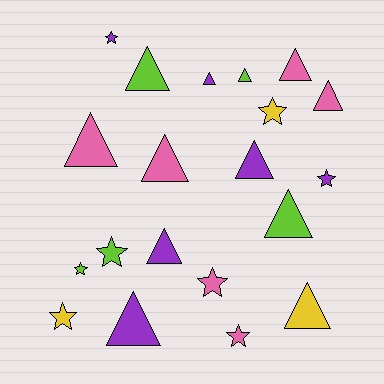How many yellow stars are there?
There are 2 yellow stars.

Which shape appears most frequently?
Triangle, with 12 objects.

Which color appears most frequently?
Pink, with 6 objects.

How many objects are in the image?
There are 20 objects.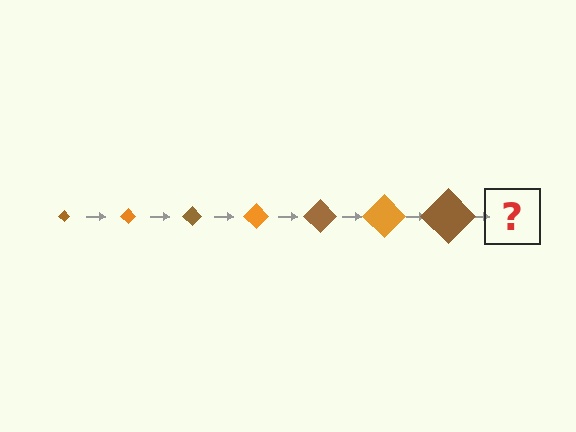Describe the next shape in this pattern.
It should be an orange diamond, larger than the previous one.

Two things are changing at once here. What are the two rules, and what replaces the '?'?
The two rules are that the diamond grows larger each step and the color cycles through brown and orange. The '?' should be an orange diamond, larger than the previous one.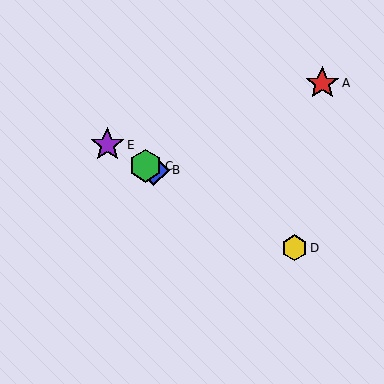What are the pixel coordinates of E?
Object E is at (107, 145).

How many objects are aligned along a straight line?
4 objects (B, C, D, E) are aligned along a straight line.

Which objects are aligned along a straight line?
Objects B, C, D, E are aligned along a straight line.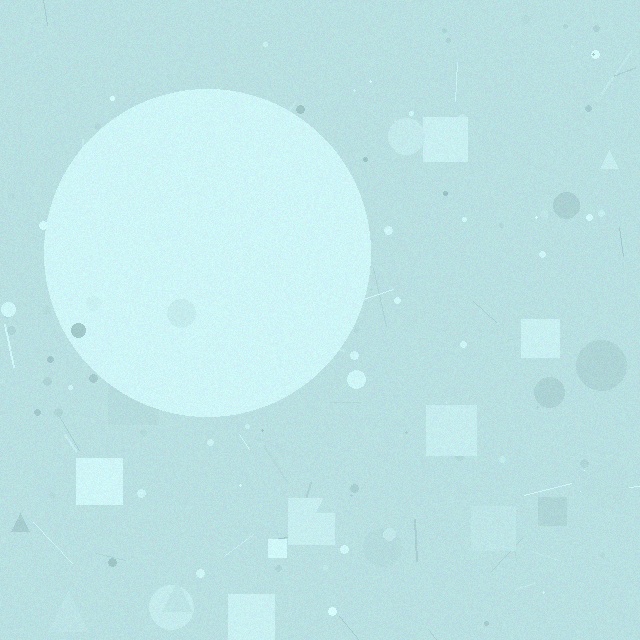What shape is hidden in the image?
A circle is hidden in the image.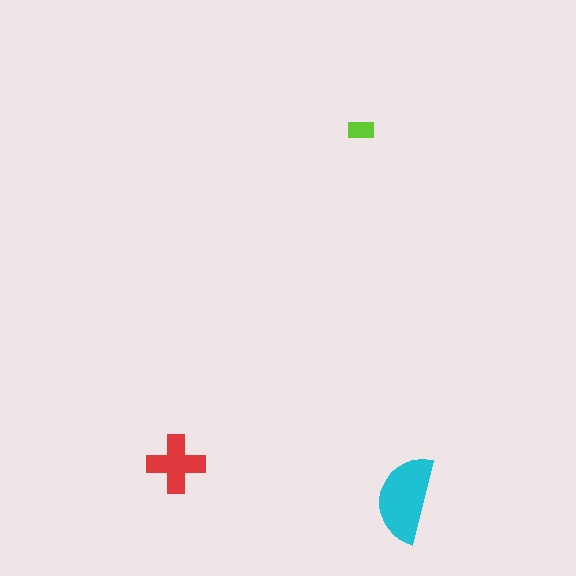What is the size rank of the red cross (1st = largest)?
2nd.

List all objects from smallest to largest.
The lime rectangle, the red cross, the cyan semicircle.